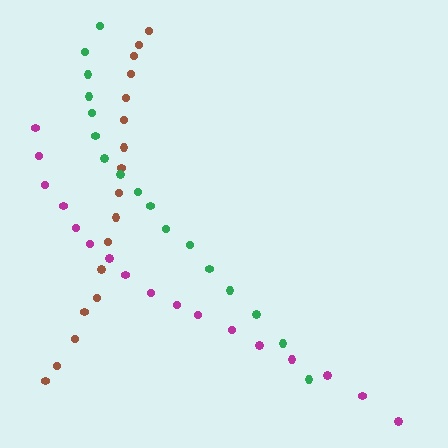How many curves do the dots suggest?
There are 3 distinct paths.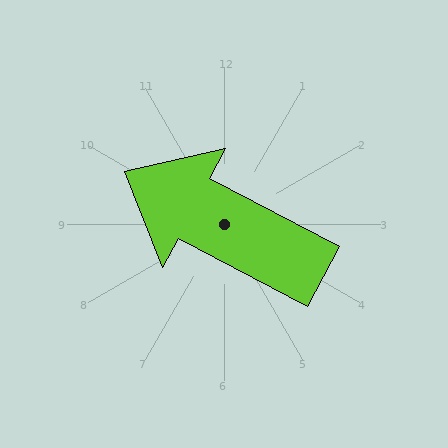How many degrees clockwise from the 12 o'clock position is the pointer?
Approximately 298 degrees.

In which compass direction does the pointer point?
Northwest.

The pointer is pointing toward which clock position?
Roughly 10 o'clock.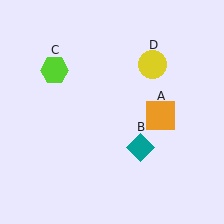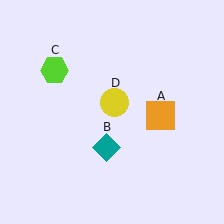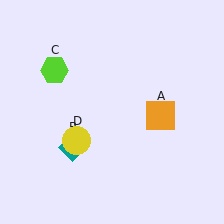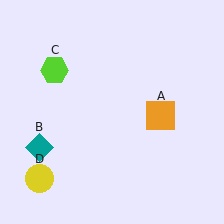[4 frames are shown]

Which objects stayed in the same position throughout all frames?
Orange square (object A) and lime hexagon (object C) remained stationary.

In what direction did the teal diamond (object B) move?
The teal diamond (object B) moved left.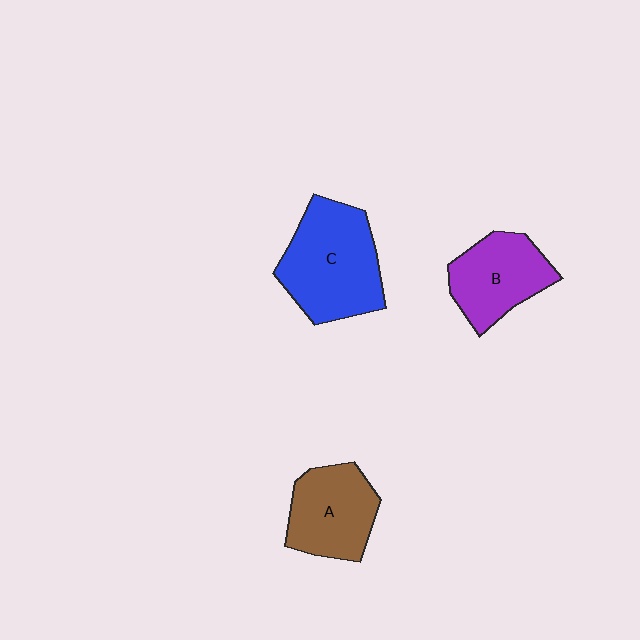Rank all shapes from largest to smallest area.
From largest to smallest: C (blue), A (brown), B (purple).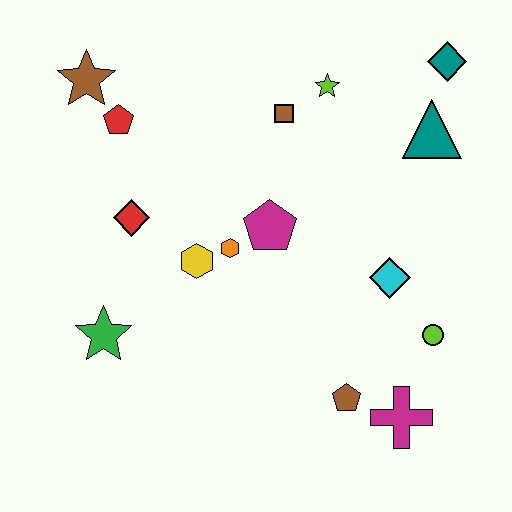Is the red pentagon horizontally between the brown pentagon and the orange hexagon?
No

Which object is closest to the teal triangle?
The teal diamond is closest to the teal triangle.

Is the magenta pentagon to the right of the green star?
Yes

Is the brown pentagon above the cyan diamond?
No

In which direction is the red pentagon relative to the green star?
The red pentagon is above the green star.